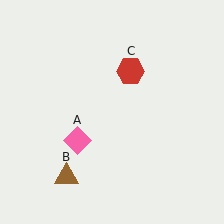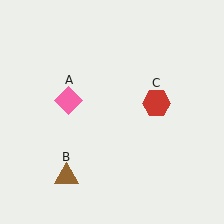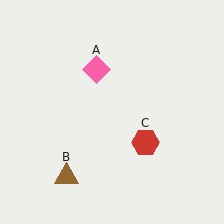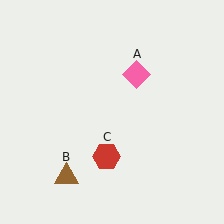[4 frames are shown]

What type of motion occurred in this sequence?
The pink diamond (object A), red hexagon (object C) rotated clockwise around the center of the scene.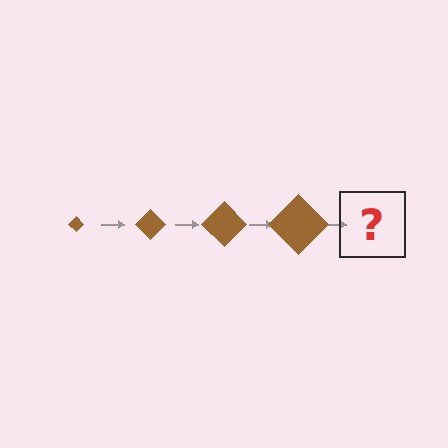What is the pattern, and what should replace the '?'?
The pattern is that the diamond gets progressively larger each step. The '?' should be a brown diamond, larger than the previous one.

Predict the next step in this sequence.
The next step is a brown diamond, larger than the previous one.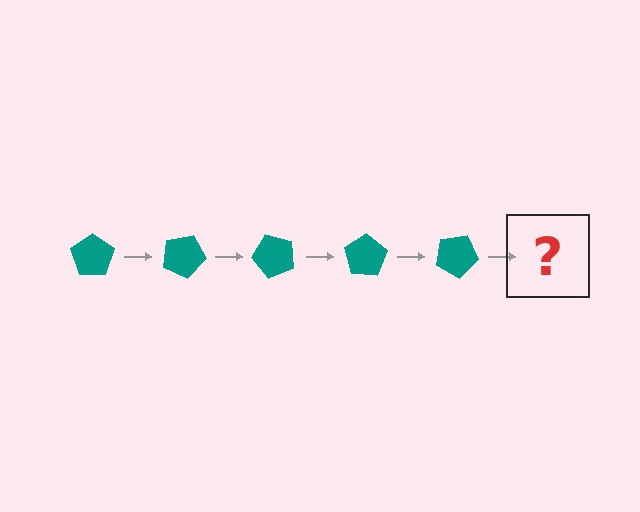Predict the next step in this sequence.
The next step is a teal pentagon rotated 125 degrees.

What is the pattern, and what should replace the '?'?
The pattern is that the pentagon rotates 25 degrees each step. The '?' should be a teal pentagon rotated 125 degrees.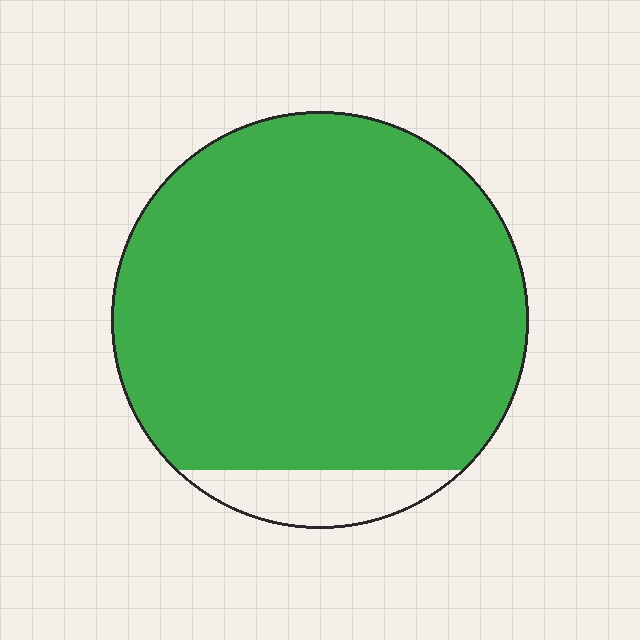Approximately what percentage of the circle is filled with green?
Approximately 90%.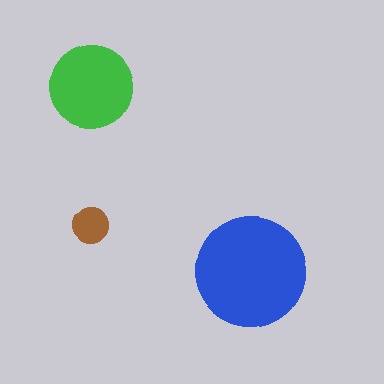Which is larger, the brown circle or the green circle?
The green one.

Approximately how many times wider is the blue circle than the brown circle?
About 3 times wider.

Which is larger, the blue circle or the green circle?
The blue one.